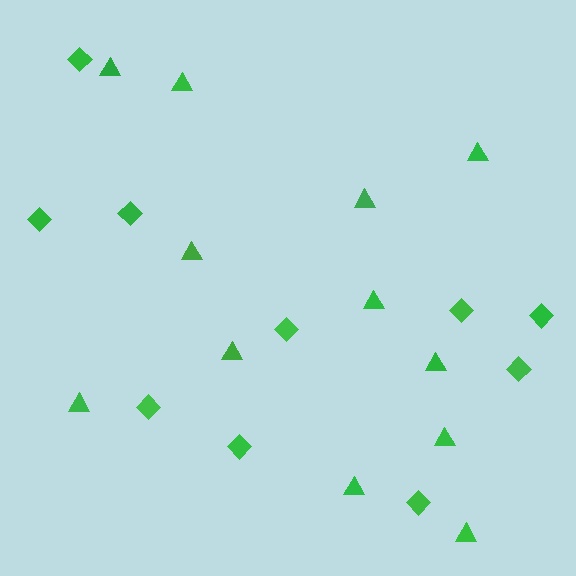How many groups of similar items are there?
There are 2 groups: one group of triangles (12) and one group of diamonds (10).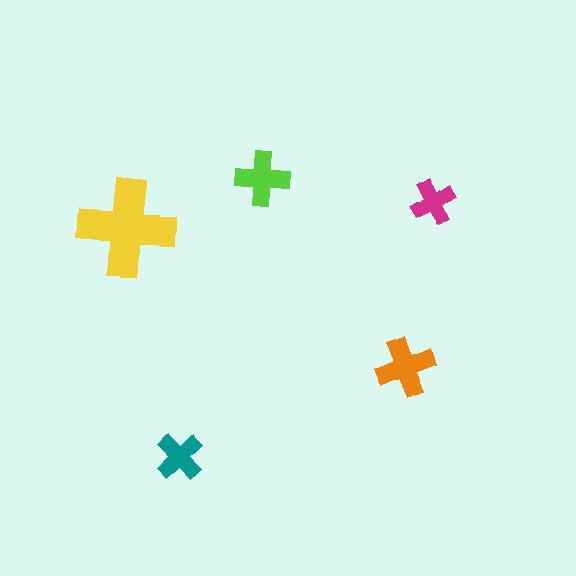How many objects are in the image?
There are 5 objects in the image.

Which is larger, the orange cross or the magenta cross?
The orange one.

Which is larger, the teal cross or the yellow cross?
The yellow one.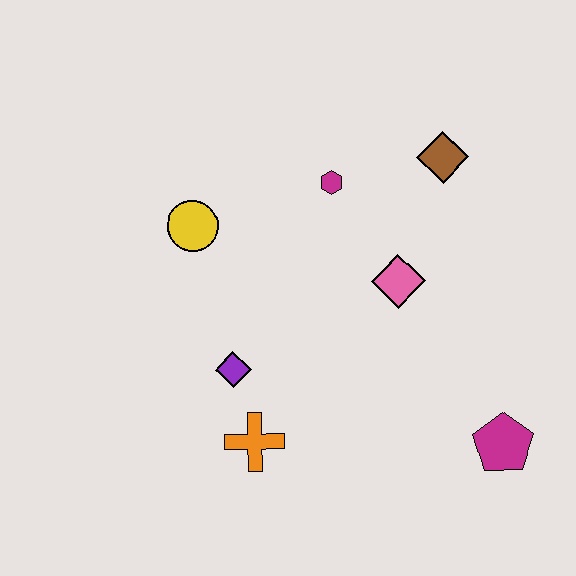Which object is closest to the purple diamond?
The orange cross is closest to the purple diamond.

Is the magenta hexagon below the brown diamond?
Yes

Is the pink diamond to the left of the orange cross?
No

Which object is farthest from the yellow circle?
The magenta pentagon is farthest from the yellow circle.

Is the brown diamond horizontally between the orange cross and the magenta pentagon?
Yes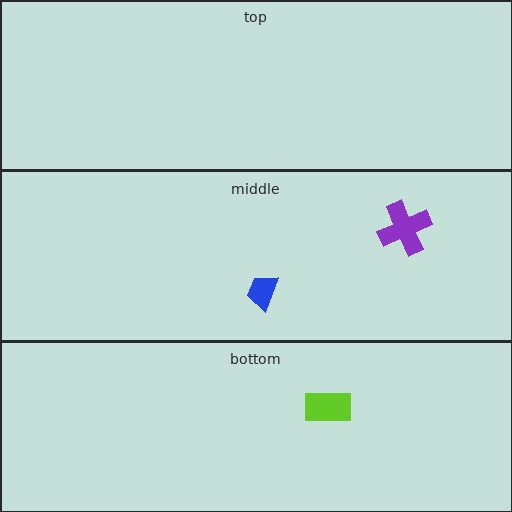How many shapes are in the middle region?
2.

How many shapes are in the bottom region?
1.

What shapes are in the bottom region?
The lime rectangle.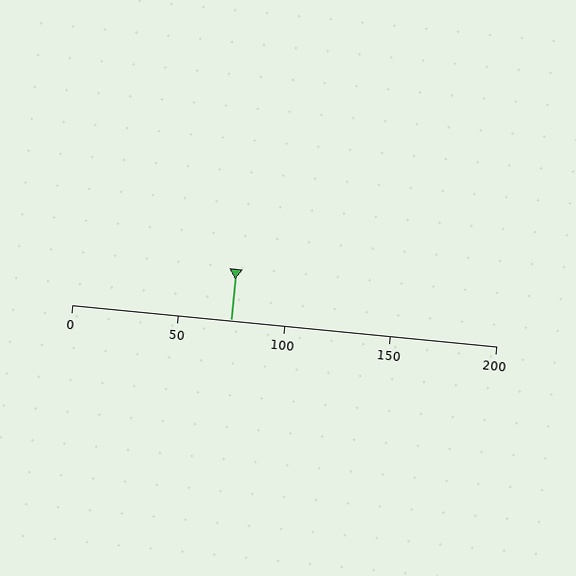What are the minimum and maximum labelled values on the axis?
The axis runs from 0 to 200.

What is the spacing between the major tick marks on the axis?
The major ticks are spaced 50 apart.